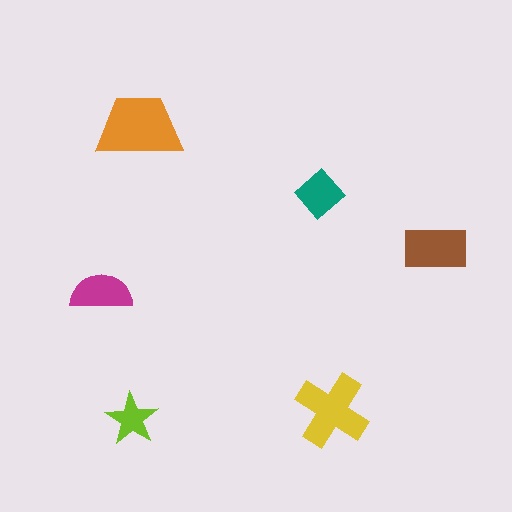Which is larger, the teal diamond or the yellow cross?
The yellow cross.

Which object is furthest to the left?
The magenta semicircle is leftmost.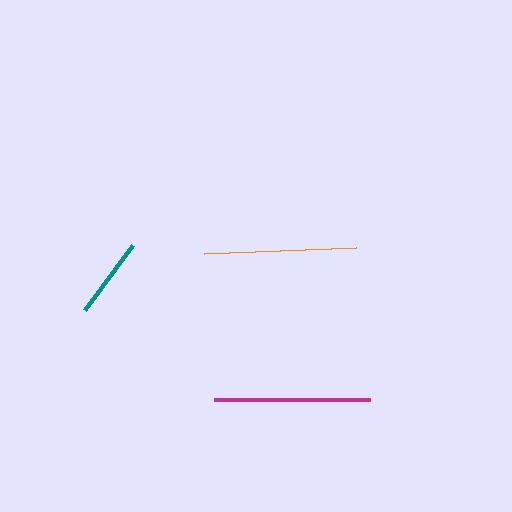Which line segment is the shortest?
The teal line is the shortest at approximately 81 pixels.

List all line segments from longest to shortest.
From longest to shortest: magenta, orange, teal.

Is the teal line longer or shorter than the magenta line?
The magenta line is longer than the teal line.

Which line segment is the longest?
The magenta line is the longest at approximately 157 pixels.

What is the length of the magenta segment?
The magenta segment is approximately 157 pixels long.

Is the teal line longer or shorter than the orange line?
The orange line is longer than the teal line.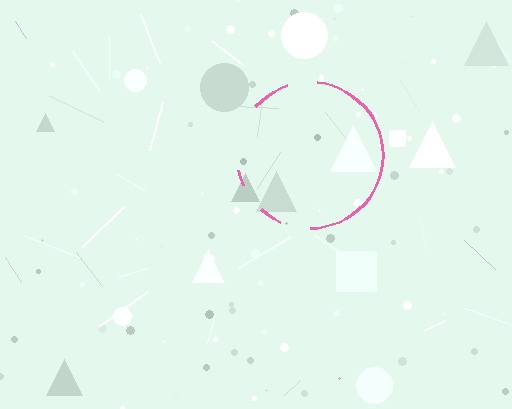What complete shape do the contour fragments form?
The contour fragments form a circle.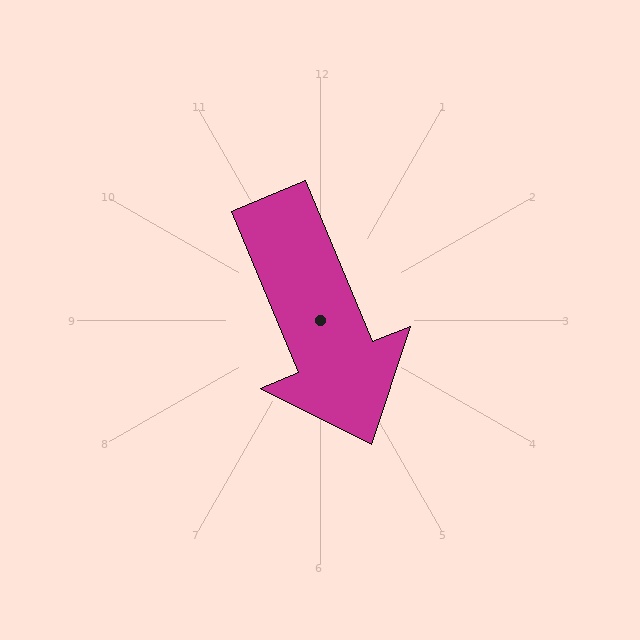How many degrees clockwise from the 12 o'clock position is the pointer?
Approximately 157 degrees.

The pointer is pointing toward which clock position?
Roughly 5 o'clock.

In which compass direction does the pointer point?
Southeast.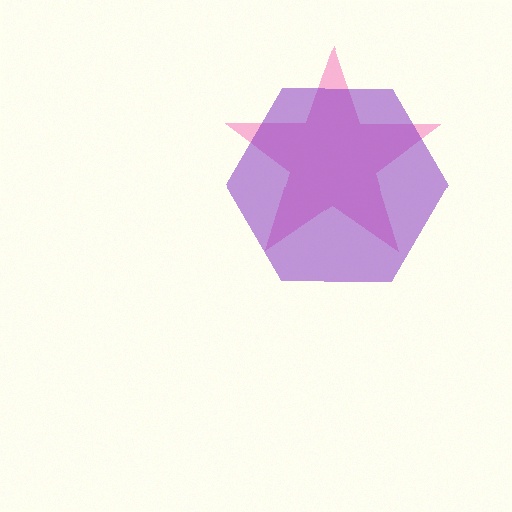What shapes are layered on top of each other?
The layered shapes are: a pink star, a purple hexagon.